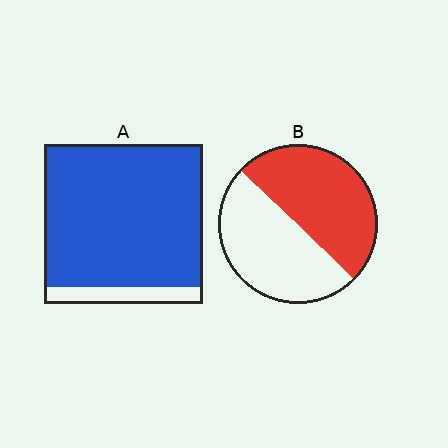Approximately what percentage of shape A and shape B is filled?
A is approximately 90% and B is approximately 50%.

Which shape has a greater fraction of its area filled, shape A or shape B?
Shape A.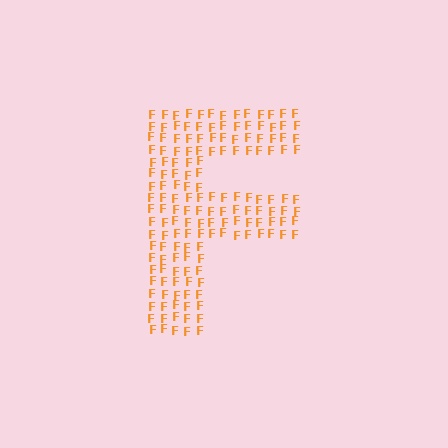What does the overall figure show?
The overall figure shows the letter F.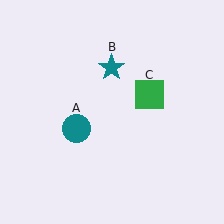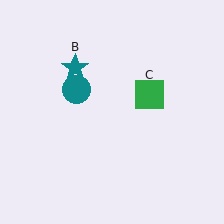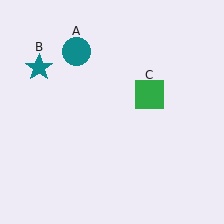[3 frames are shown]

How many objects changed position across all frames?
2 objects changed position: teal circle (object A), teal star (object B).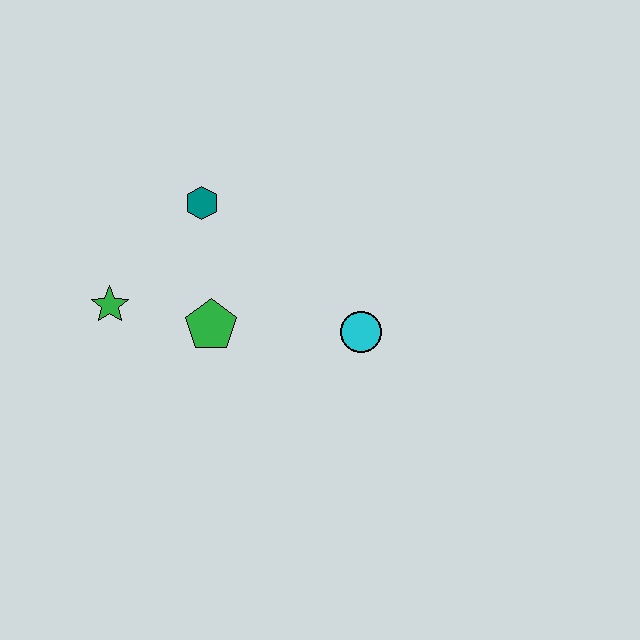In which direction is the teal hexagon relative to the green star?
The teal hexagon is above the green star.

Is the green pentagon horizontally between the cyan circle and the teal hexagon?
Yes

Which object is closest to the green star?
The green pentagon is closest to the green star.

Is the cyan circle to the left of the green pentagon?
No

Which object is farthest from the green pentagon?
The cyan circle is farthest from the green pentagon.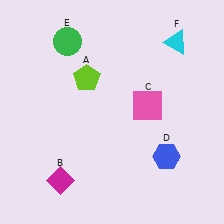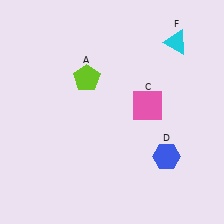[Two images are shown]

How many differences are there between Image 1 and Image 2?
There are 2 differences between the two images.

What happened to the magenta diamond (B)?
The magenta diamond (B) was removed in Image 2. It was in the bottom-left area of Image 1.